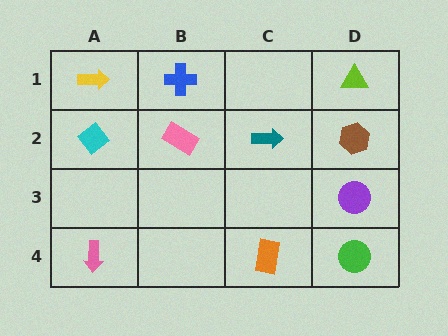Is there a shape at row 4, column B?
No, that cell is empty.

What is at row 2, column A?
A cyan diamond.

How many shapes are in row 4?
3 shapes.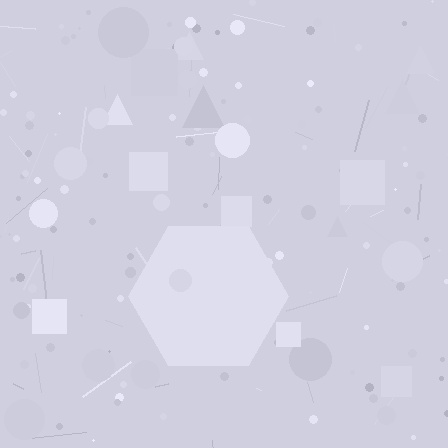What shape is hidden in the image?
A hexagon is hidden in the image.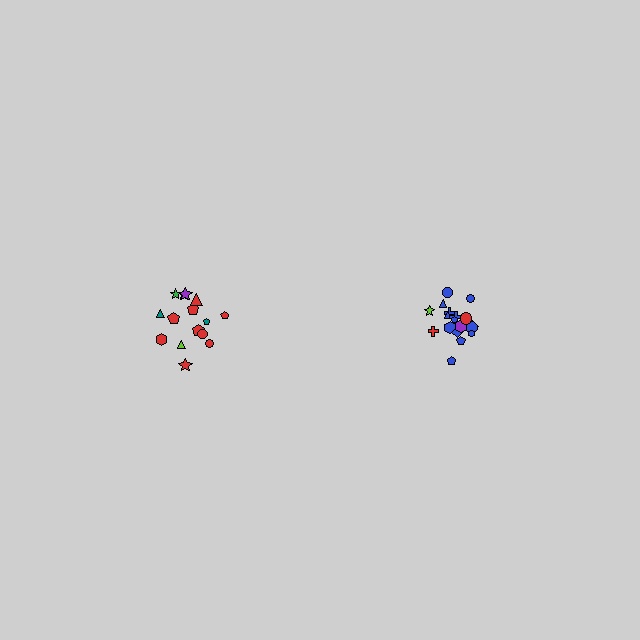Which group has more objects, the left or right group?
The right group.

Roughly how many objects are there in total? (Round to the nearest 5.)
Roughly 35 objects in total.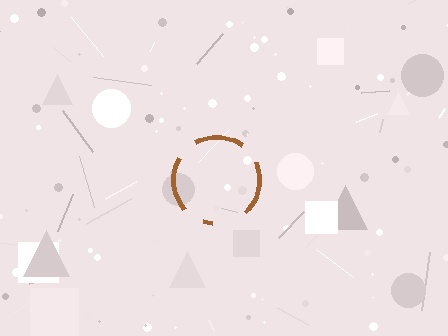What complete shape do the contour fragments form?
The contour fragments form a circle.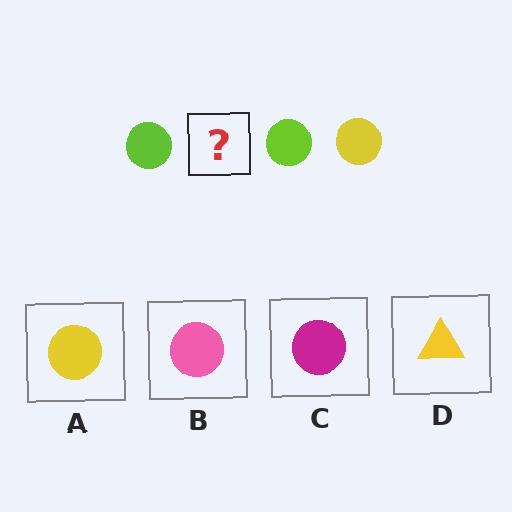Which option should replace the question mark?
Option A.